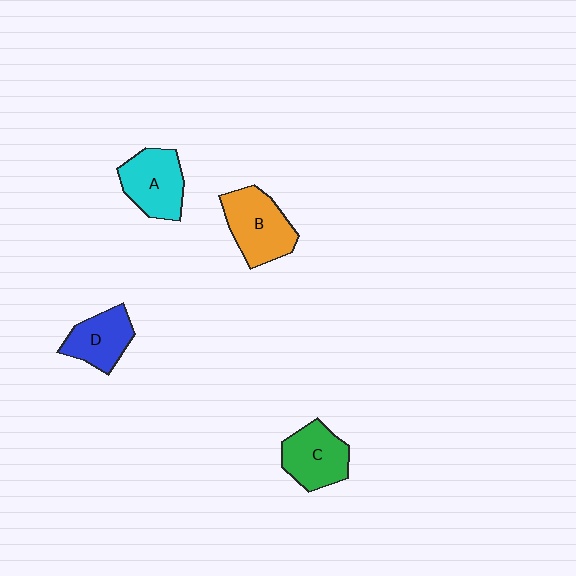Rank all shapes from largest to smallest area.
From largest to smallest: B (orange), A (cyan), C (green), D (blue).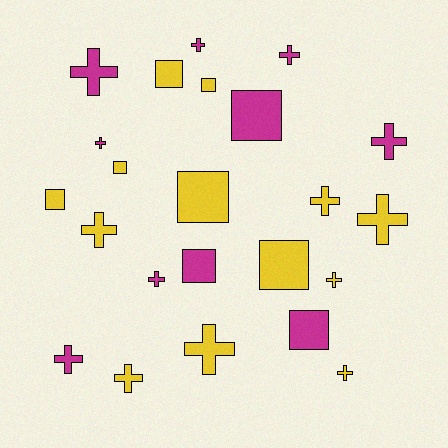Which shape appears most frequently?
Cross, with 14 objects.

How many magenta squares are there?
There are 3 magenta squares.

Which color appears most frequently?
Yellow, with 13 objects.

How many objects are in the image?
There are 23 objects.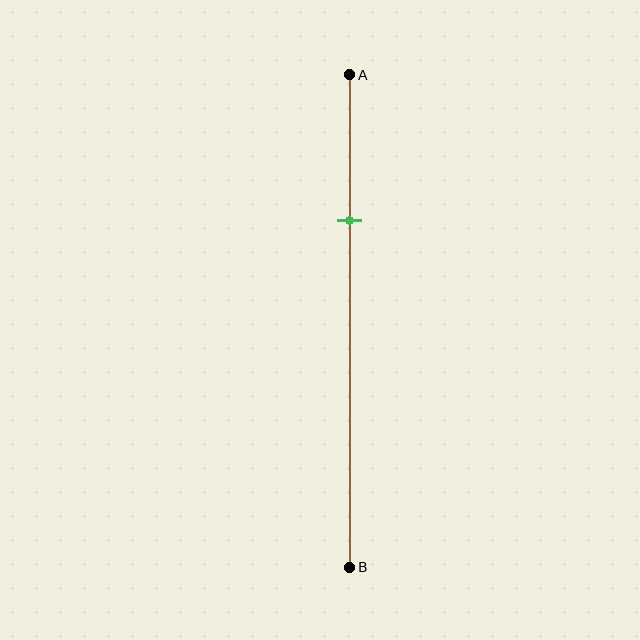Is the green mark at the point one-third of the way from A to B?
No, the mark is at about 30% from A, not at the 33% one-third point.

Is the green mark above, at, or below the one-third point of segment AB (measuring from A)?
The green mark is above the one-third point of segment AB.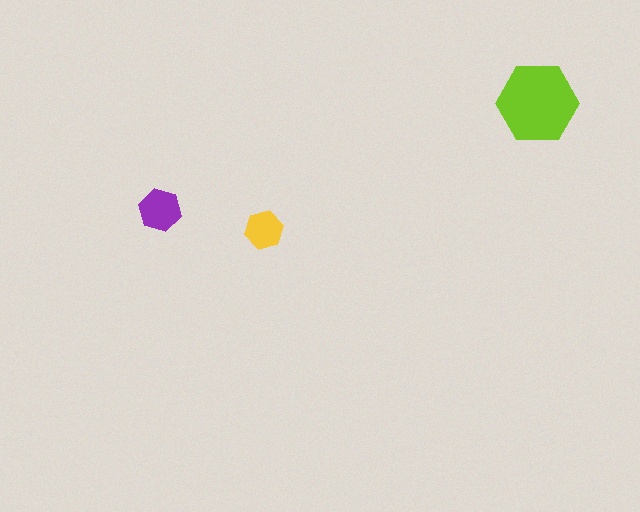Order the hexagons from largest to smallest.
the lime one, the purple one, the yellow one.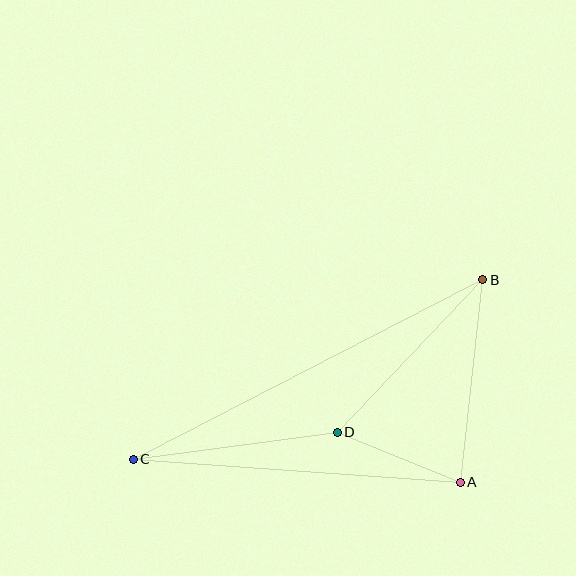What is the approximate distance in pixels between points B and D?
The distance between B and D is approximately 210 pixels.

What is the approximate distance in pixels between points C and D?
The distance between C and D is approximately 206 pixels.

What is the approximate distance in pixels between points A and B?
The distance between A and B is approximately 203 pixels.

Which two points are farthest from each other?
Points B and C are farthest from each other.